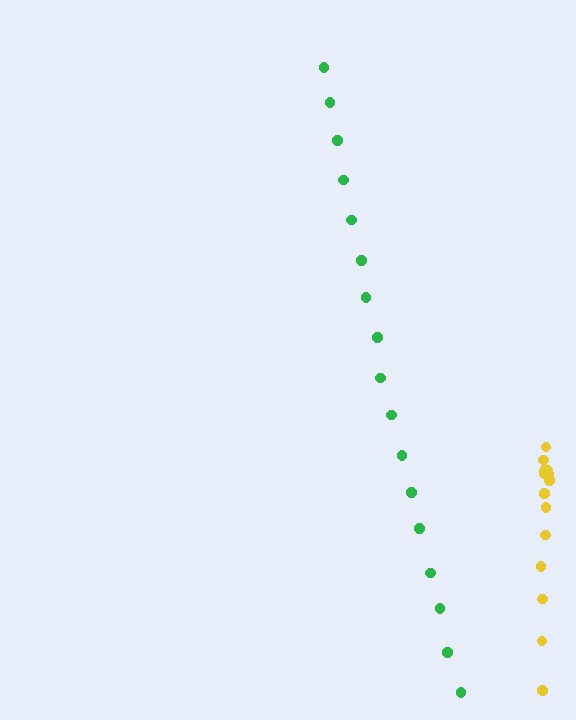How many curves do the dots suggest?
There are 2 distinct paths.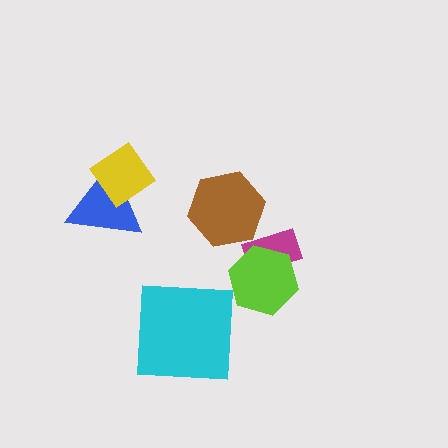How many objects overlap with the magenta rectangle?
1 object overlaps with the magenta rectangle.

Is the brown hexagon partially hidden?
No, no other shape covers it.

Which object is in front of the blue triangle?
The yellow diamond is in front of the blue triangle.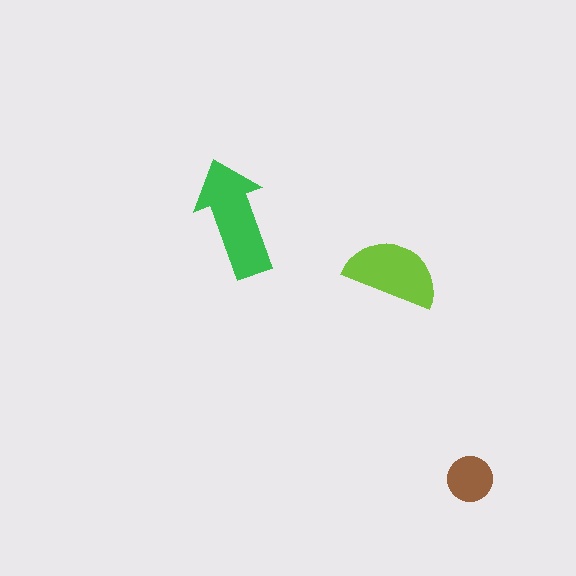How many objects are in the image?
There are 3 objects in the image.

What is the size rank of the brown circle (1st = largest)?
3rd.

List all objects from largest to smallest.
The green arrow, the lime semicircle, the brown circle.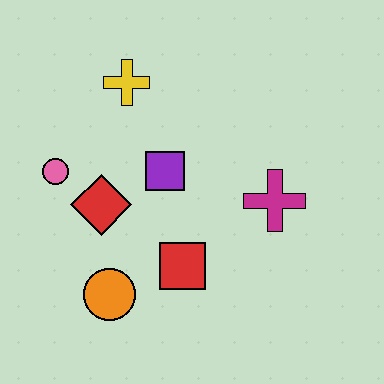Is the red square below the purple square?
Yes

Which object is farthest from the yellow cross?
The orange circle is farthest from the yellow cross.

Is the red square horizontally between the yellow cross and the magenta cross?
Yes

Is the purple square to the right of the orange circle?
Yes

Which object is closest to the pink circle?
The red diamond is closest to the pink circle.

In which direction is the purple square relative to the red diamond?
The purple square is to the right of the red diamond.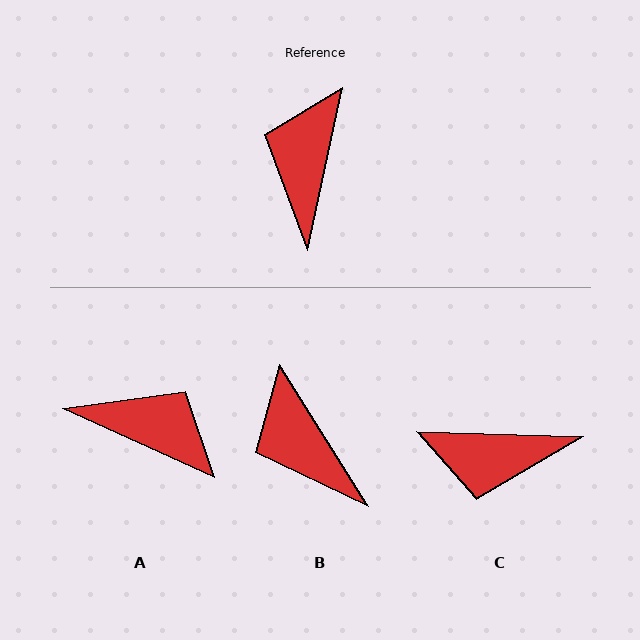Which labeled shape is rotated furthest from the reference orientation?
A, about 102 degrees away.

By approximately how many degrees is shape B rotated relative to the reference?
Approximately 44 degrees counter-clockwise.